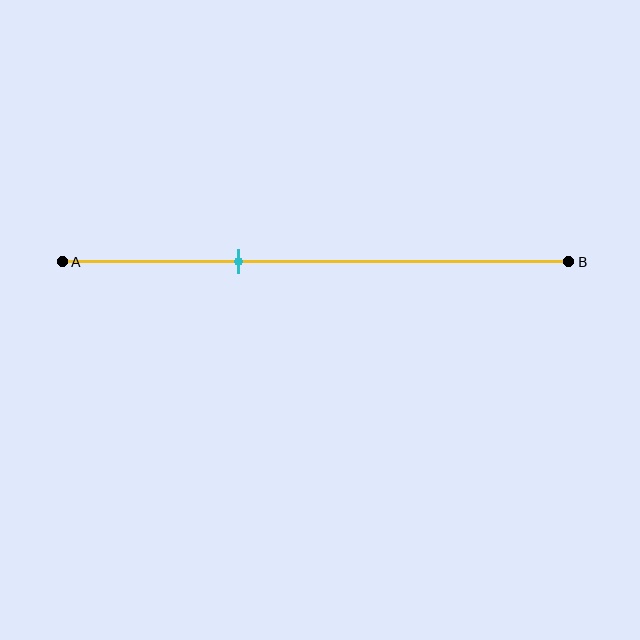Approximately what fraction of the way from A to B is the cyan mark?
The cyan mark is approximately 35% of the way from A to B.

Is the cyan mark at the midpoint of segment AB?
No, the mark is at about 35% from A, not at the 50% midpoint.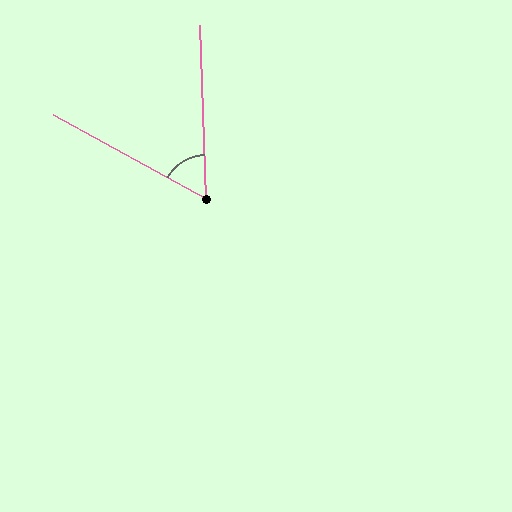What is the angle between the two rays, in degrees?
Approximately 59 degrees.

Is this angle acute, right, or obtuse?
It is acute.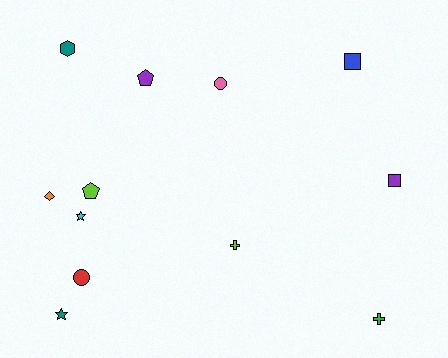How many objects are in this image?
There are 12 objects.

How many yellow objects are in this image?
There are no yellow objects.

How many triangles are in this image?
There are no triangles.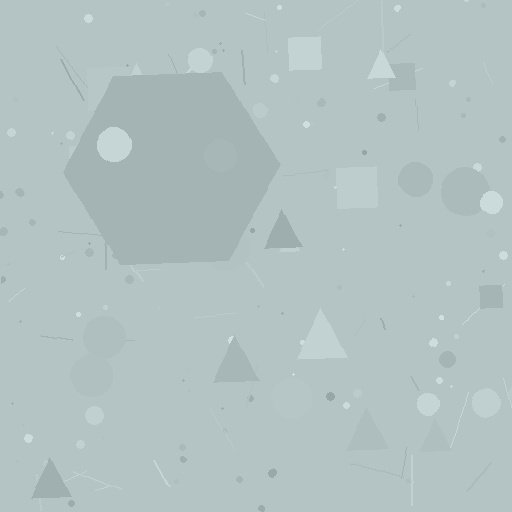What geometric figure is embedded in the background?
A hexagon is embedded in the background.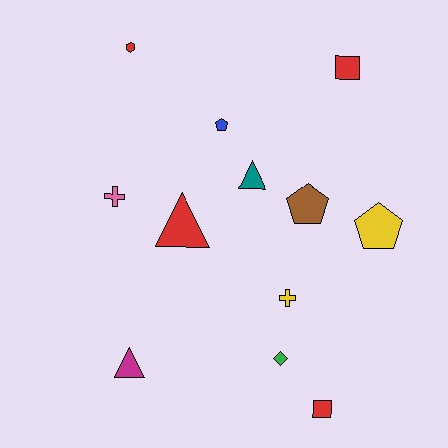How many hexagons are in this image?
There is 1 hexagon.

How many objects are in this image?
There are 12 objects.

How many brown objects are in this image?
There is 1 brown object.